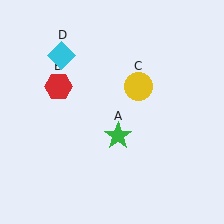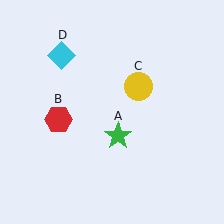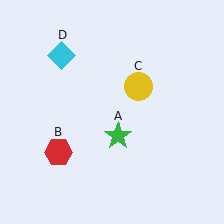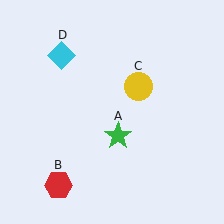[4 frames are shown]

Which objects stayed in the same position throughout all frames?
Green star (object A) and yellow circle (object C) and cyan diamond (object D) remained stationary.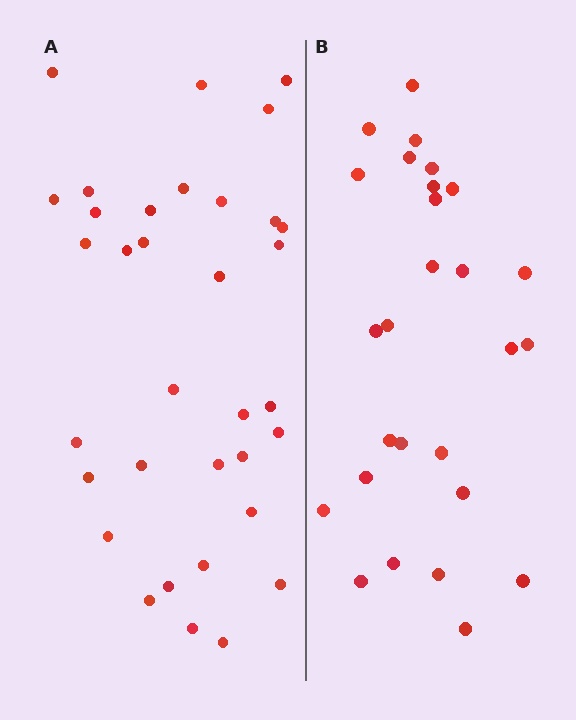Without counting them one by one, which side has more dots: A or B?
Region A (the left region) has more dots.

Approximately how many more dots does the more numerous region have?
Region A has roughly 8 or so more dots than region B.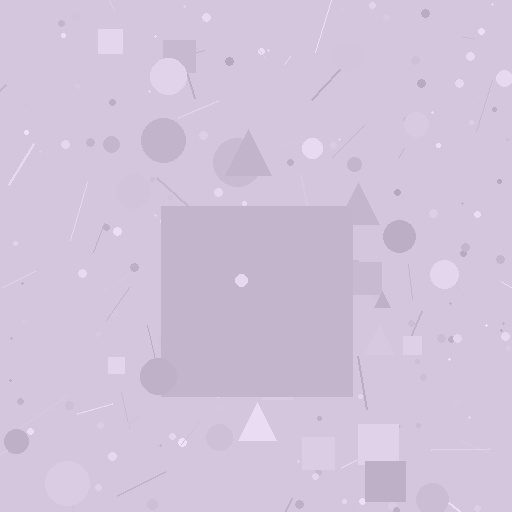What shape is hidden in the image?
A square is hidden in the image.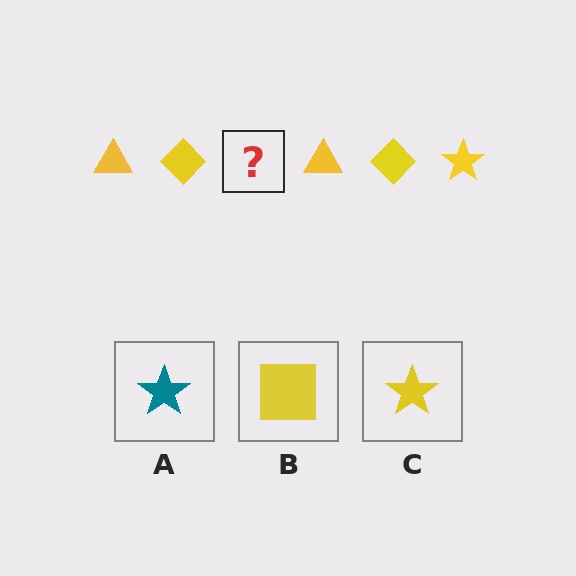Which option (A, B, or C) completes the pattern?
C.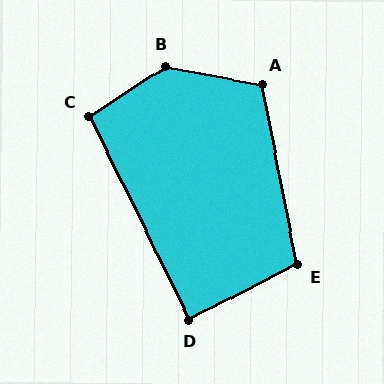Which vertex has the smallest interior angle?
D, at approximately 89 degrees.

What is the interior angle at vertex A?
Approximately 112 degrees (obtuse).